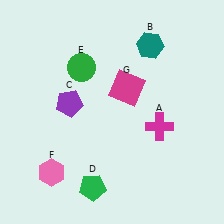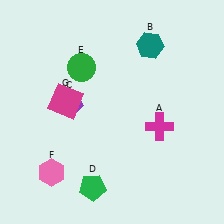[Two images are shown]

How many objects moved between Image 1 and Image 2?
1 object moved between the two images.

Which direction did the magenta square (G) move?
The magenta square (G) moved left.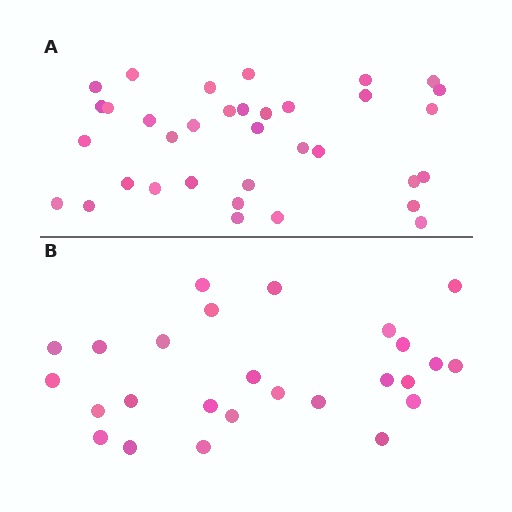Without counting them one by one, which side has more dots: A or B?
Region A (the top region) has more dots.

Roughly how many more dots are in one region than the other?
Region A has roughly 8 or so more dots than region B.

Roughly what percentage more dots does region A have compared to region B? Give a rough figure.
About 35% more.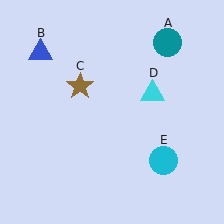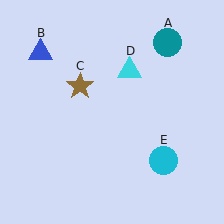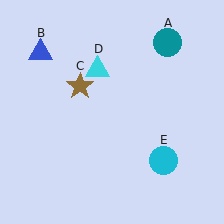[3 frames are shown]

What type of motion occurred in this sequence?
The cyan triangle (object D) rotated counterclockwise around the center of the scene.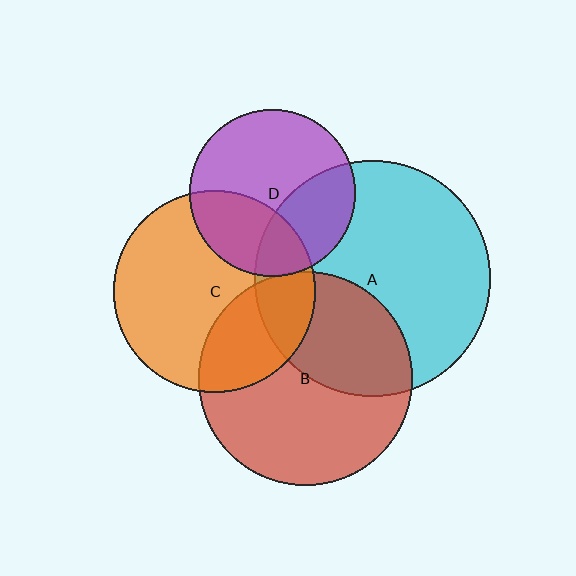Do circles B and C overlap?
Yes.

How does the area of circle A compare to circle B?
Approximately 1.2 times.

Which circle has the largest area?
Circle A (cyan).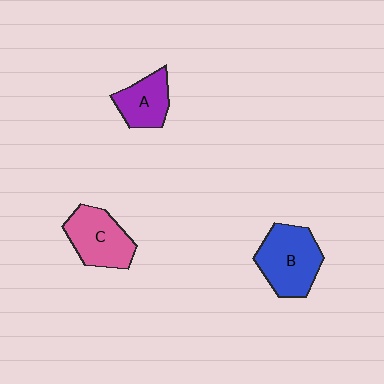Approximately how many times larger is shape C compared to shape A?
Approximately 1.3 times.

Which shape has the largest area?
Shape B (blue).